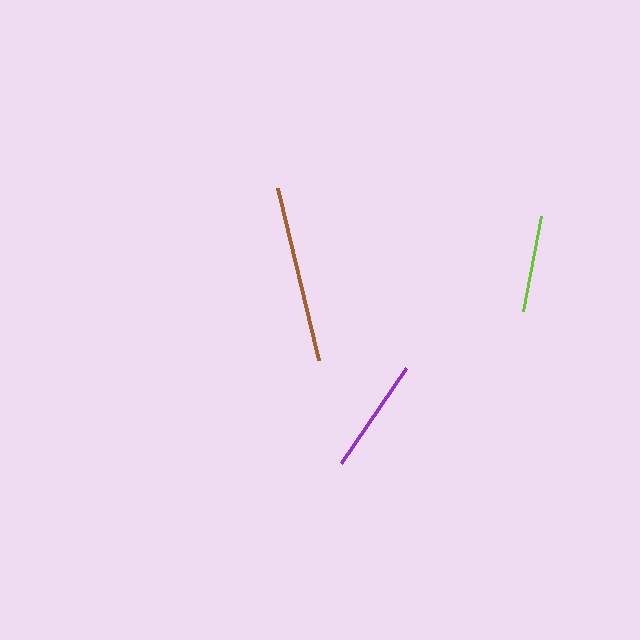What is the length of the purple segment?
The purple segment is approximately 114 pixels long.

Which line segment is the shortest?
The lime line is the shortest at approximately 96 pixels.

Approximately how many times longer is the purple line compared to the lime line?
The purple line is approximately 1.2 times the length of the lime line.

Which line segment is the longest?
The brown line is the longest at approximately 177 pixels.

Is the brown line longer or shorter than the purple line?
The brown line is longer than the purple line.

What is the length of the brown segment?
The brown segment is approximately 177 pixels long.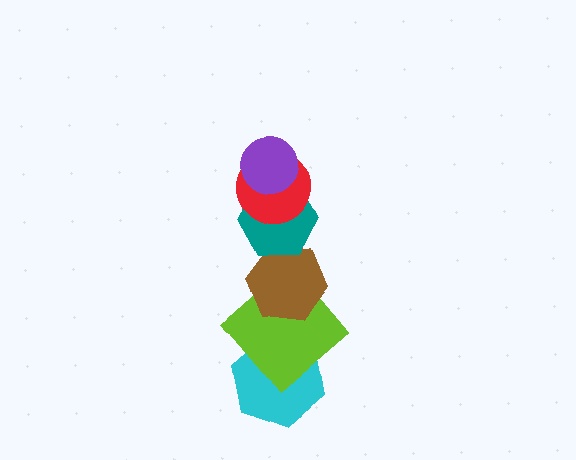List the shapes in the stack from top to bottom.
From top to bottom: the purple circle, the red circle, the teal hexagon, the brown hexagon, the lime diamond, the cyan hexagon.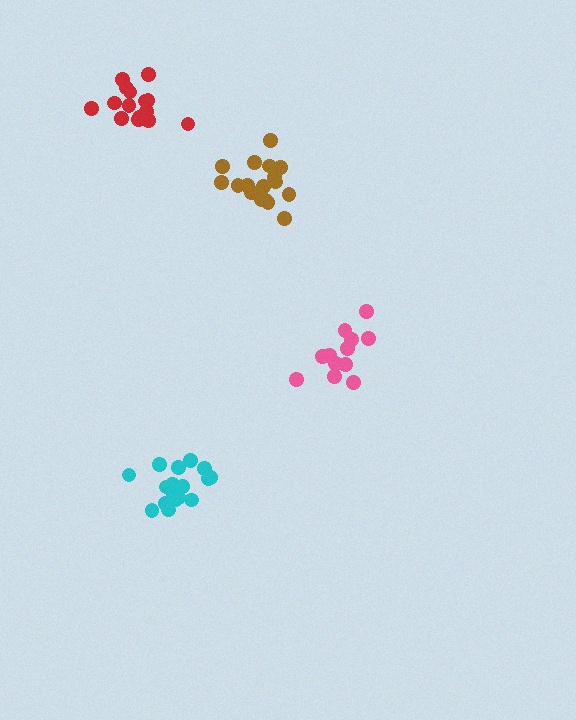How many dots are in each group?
Group 1: 18 dots, Group 2: 12 dots, Group 3: 16 dots, Group 4: 17 dots (63 total).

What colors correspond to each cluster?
The clusters are colored: cyan, pink, red, brown.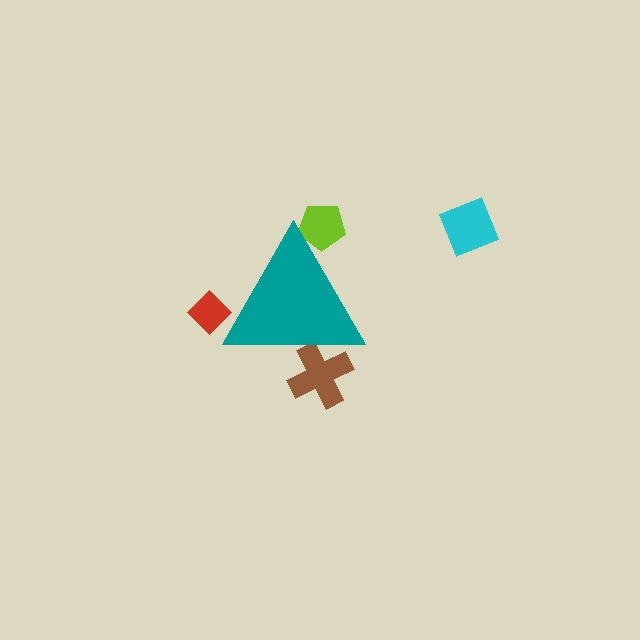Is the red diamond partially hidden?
Yes, the red diamond is partially hidden behind the teal triangle.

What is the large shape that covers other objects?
A teal triangle.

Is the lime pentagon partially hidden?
Yes, the lime pentagon is partially hidden behind the teal triangle.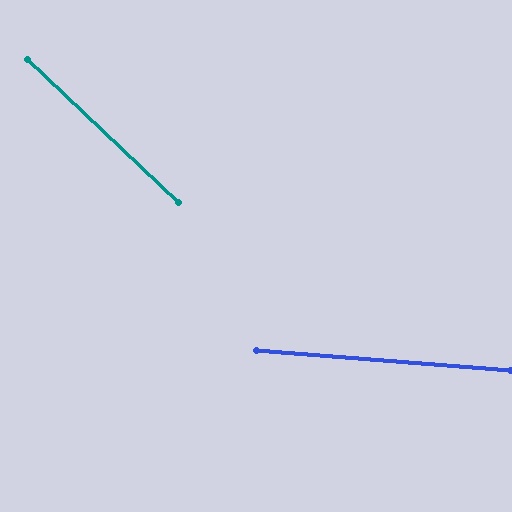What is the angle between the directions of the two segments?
Approximately 39 degrees.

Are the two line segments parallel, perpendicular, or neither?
Neither parallel nor perpendicular — they differ by about 39°.